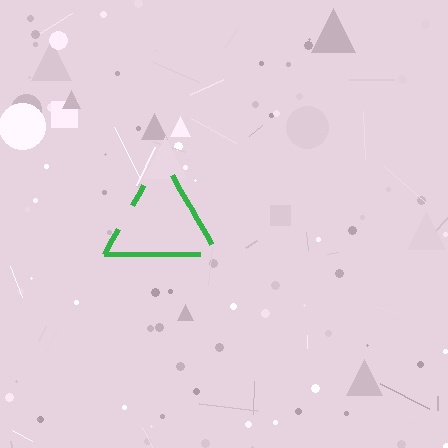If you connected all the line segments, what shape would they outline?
They would outline a triangle.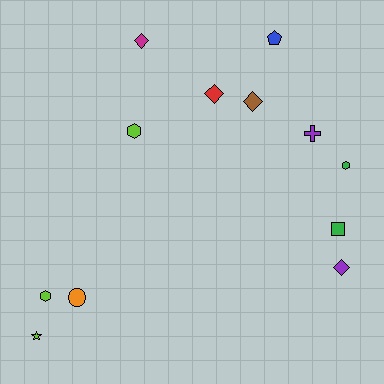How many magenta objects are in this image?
There is 1 magenta object.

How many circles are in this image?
There is 1 circle.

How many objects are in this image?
There are 12 objects.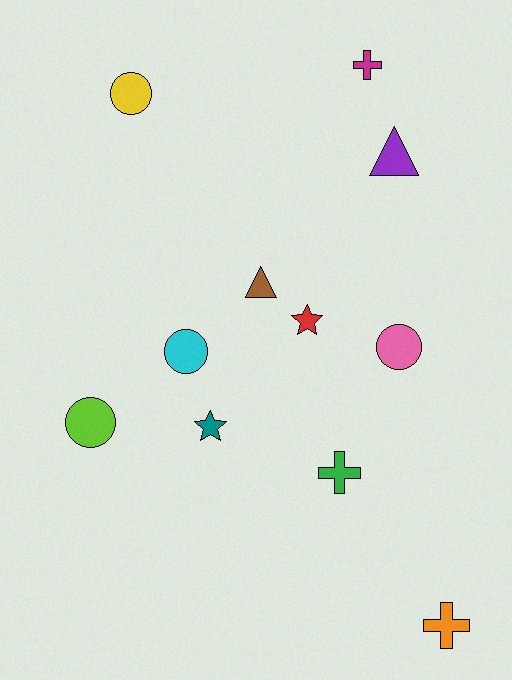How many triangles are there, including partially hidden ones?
There are 2 triangles.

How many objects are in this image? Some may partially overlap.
There are 11 objects.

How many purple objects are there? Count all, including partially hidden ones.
There is 1 purple object.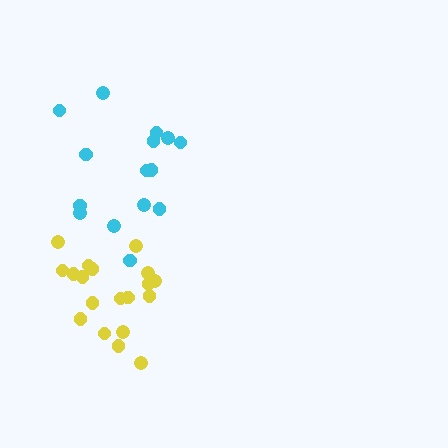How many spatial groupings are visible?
There are 2 spatial groupings.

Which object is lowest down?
The yellow cluster is bottommost.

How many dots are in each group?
Group 1: 15 dots, Group 2: 19 dots (34 total).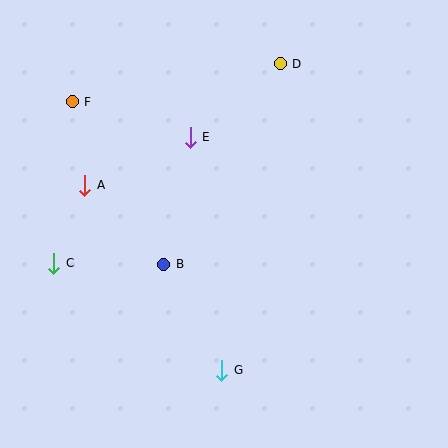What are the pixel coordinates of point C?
Point C is at (54, 263).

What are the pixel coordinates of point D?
Point D is at (280, 64).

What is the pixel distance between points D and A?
The distance between D and A is 230 pixels.